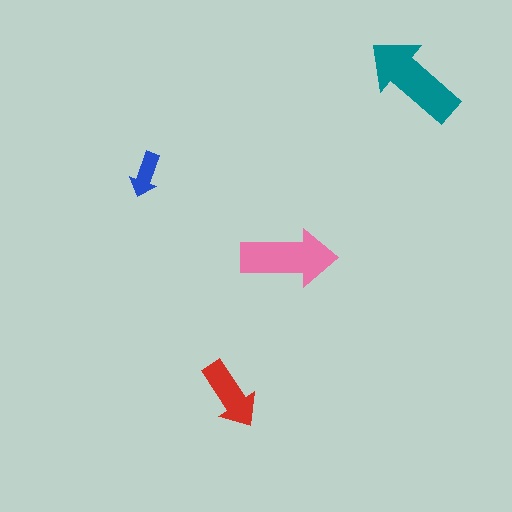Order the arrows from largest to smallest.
the teal one, the pink one, the red one, the blue one.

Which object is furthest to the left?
The blue arrow is leftmost.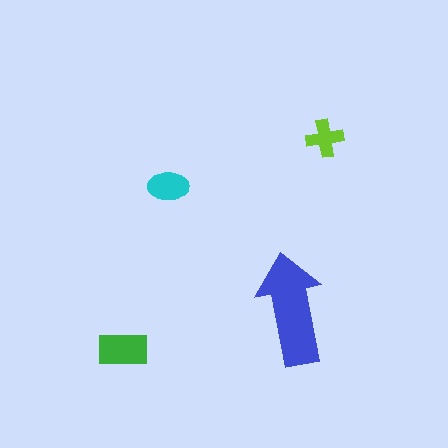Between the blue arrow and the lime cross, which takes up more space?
The blue arrow.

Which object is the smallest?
The lime cross.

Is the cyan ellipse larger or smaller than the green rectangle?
Smaller.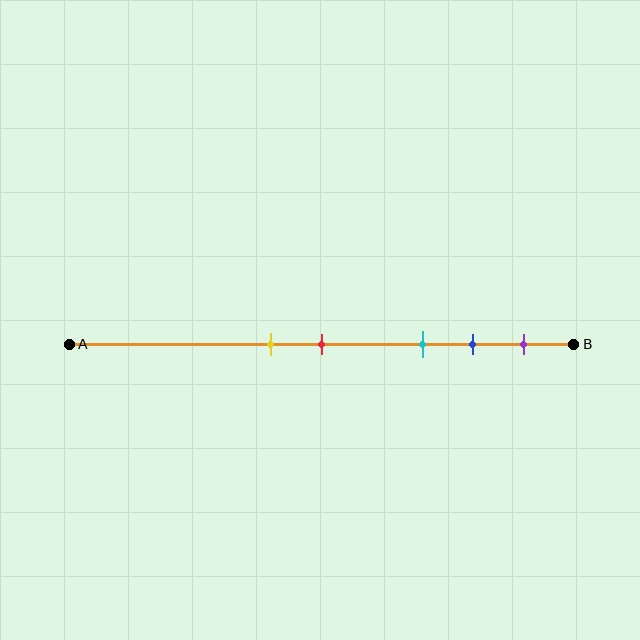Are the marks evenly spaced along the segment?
No, the marks are not evenly spaced.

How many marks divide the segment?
There are 5 marks dividing the segment.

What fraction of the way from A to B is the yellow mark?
The yellow mark is approximately 40% (0.4) of the way from A to B.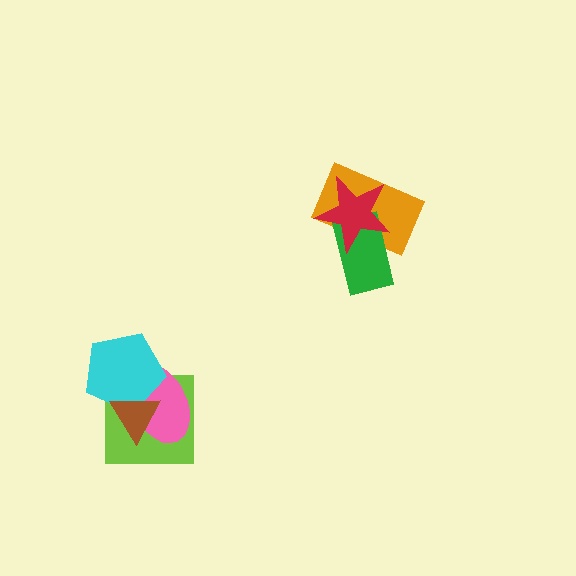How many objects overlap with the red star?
2 objects overlap with the red star.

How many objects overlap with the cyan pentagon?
3 objects overlap with the cyan pentagon.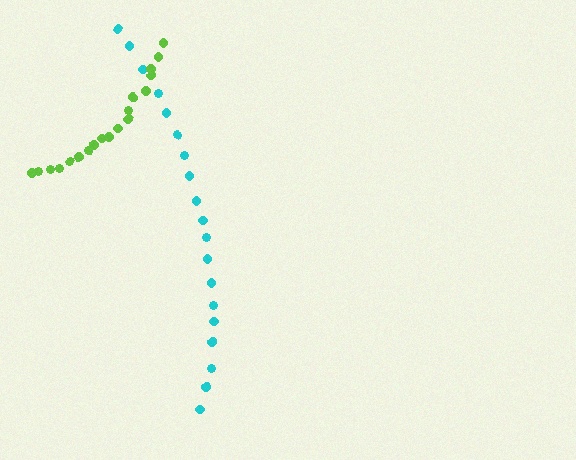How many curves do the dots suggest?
There are 2 distinct paths.